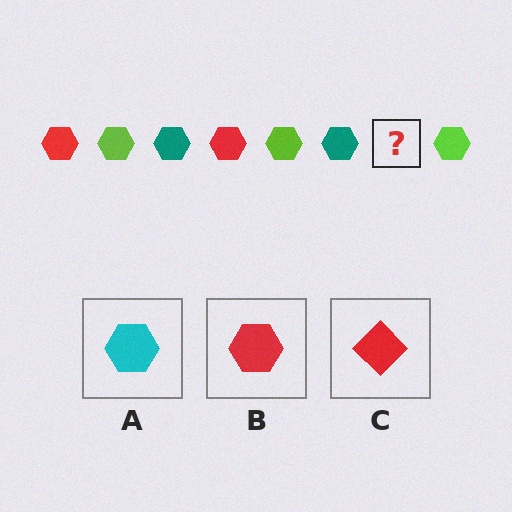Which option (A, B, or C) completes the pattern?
B.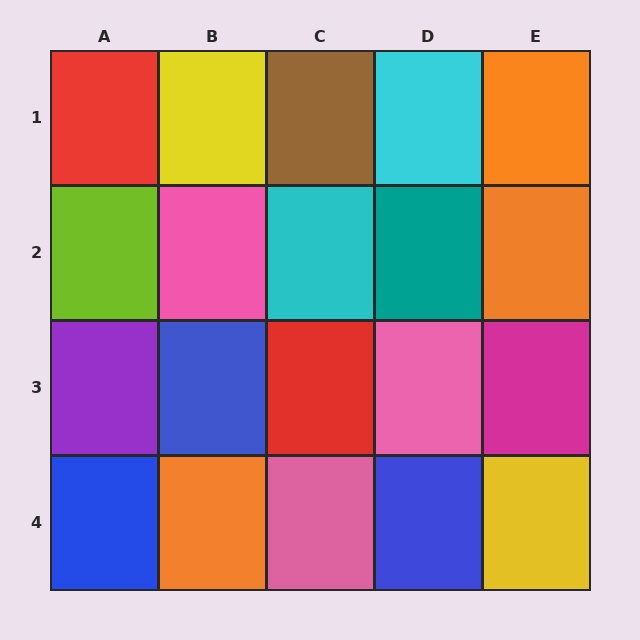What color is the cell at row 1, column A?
Red.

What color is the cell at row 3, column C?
Red.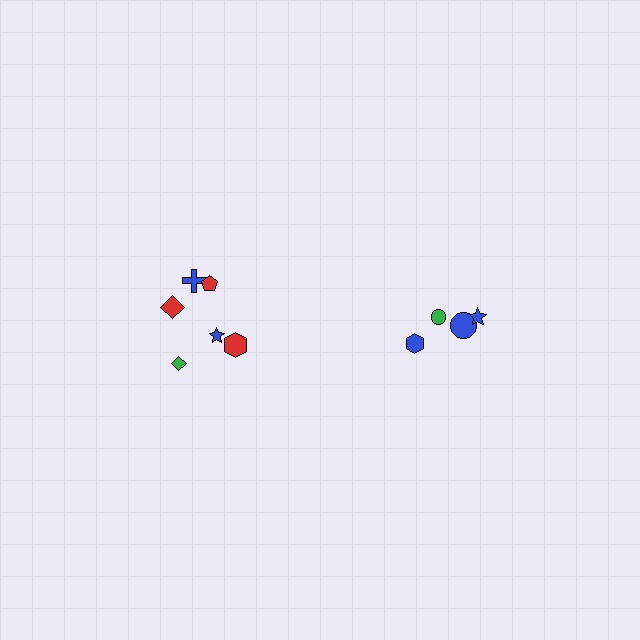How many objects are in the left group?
There are 6 objects.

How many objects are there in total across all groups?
There are 10 objects.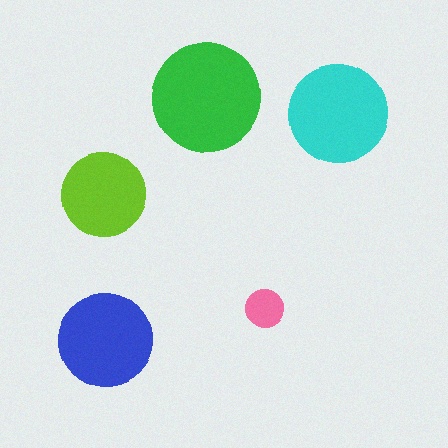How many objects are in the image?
There are 5 objects in the image.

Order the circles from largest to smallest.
the green one, the cyan one, the blue one, the lime one, the pink one.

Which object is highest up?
The green circle is topmost.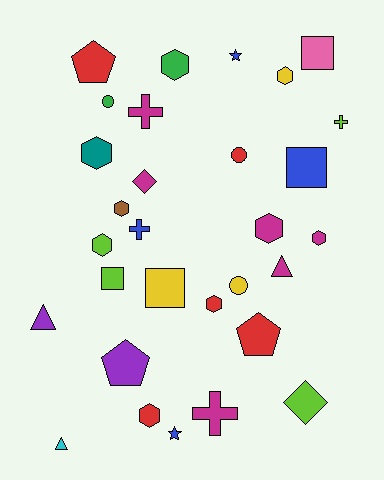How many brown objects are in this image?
There is 1 brown object.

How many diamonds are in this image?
There are 2 diamonds.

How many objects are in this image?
There are 30 objects.